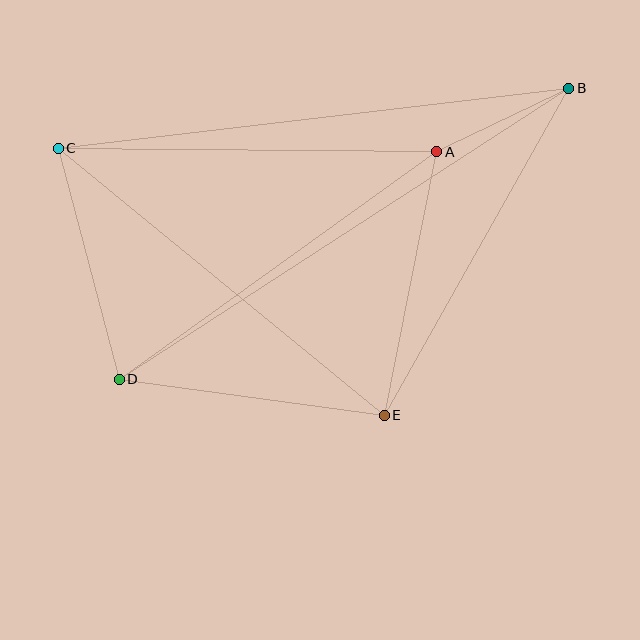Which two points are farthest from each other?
Points B and D are farthest from each other.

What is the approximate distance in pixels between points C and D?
The distance between C and D is approximately 239 pixels.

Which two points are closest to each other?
Points A and B are closest to each other.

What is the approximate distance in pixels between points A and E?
The distance between A and E is approximately 269 pixels.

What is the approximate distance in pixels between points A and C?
The distance between A and C is approximately 378 pixels.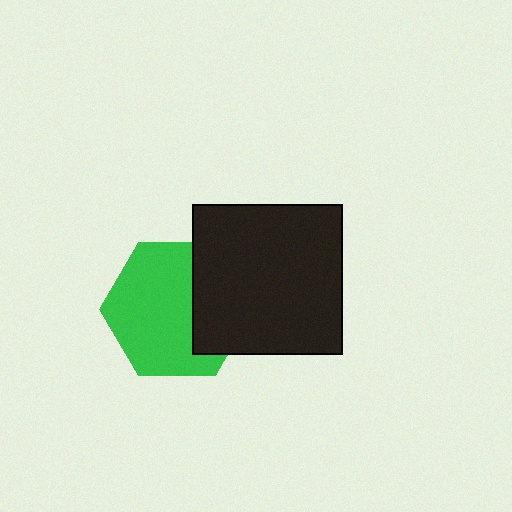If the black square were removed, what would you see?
You would see the complete green hexagon.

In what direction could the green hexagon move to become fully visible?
The green hexagon could move left. That would shift it out from behind the black square entirely.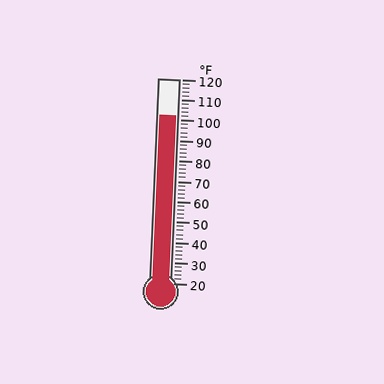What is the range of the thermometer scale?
The thermometer scale ranges from 20°F to 120°F.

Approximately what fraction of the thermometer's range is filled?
The thermometer is filled to approximately 80% of its range.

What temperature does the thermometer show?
The thermometer shows approximately 102°F.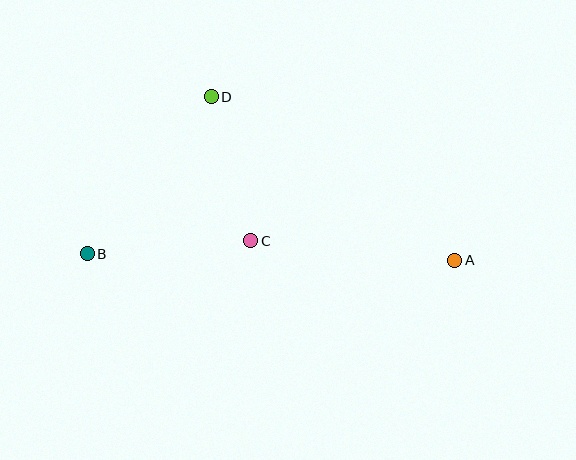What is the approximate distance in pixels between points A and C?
The distance between A and C is approximately 205 pixels.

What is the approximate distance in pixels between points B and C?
The distance between B and C is approximately 164 pixels.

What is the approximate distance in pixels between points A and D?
The distance between A and D is approximately 293 pixels.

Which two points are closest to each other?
Points C and D are closest to each other.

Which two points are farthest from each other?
Points A and B are farthest from each other.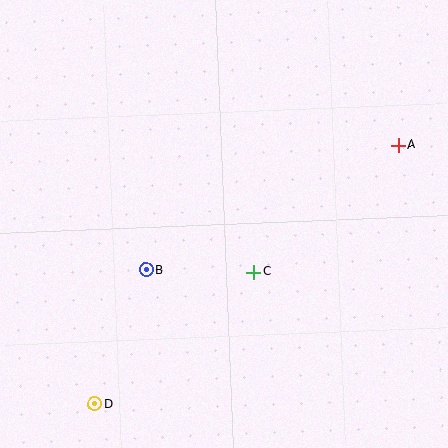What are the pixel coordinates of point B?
Point B is at (146, 270).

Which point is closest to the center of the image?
Point C at (254, 272) is closest to the center.